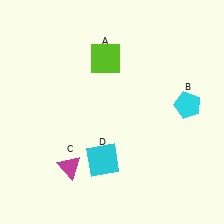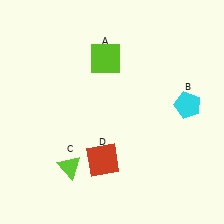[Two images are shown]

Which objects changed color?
C changed from magenta to lime. D changed from cyan to red.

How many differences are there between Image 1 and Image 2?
There are 2 differences between the two images.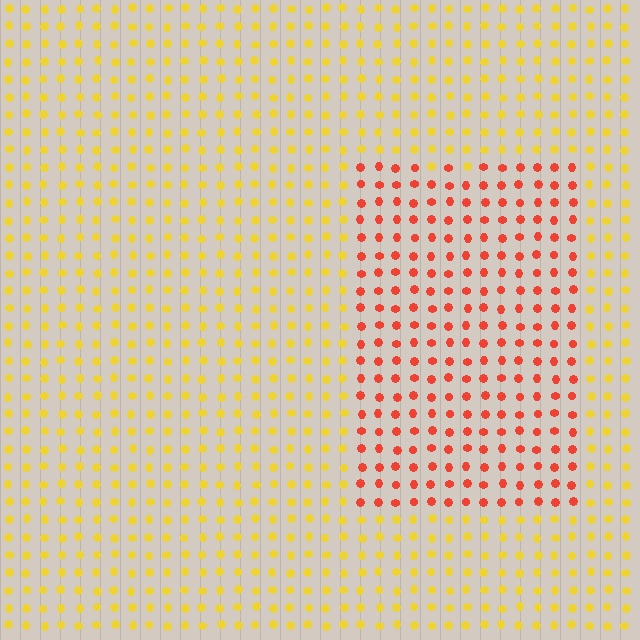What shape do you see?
I see a rectangle.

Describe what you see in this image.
The image is filled with small yellow elements in a uniform arrangement. A rectangle-shaped region is visible where the elements are tinted to a slightly different hue, forming a subtle color boundary.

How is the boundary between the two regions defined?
The boundary is defined purely by a slight shift in hue (about 46 degrees). Spacing, size, and orientation are identical on both sides.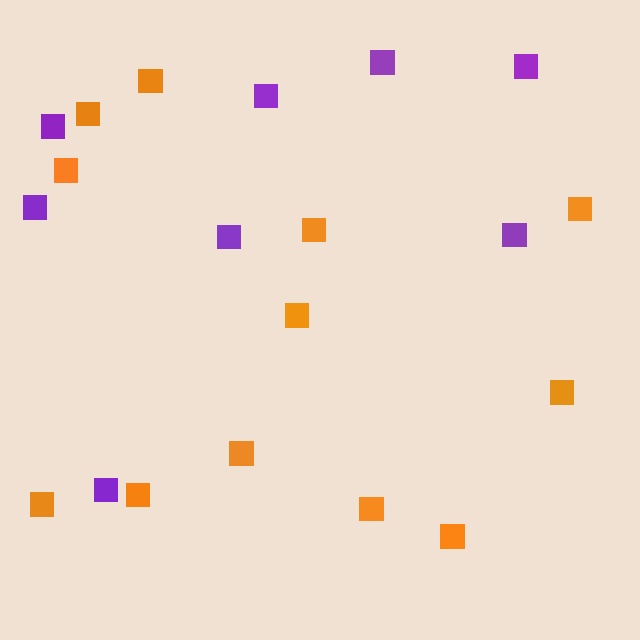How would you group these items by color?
There are 2 groups: one group of orange squares (12) and one group of purple squares (8).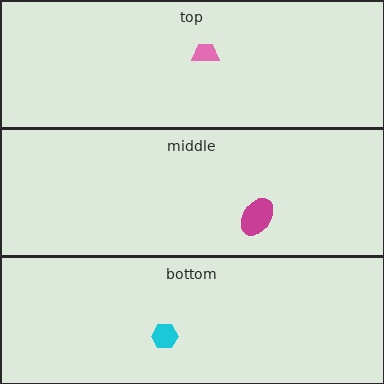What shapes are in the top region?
The pink trapezoid.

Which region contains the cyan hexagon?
The bottom region.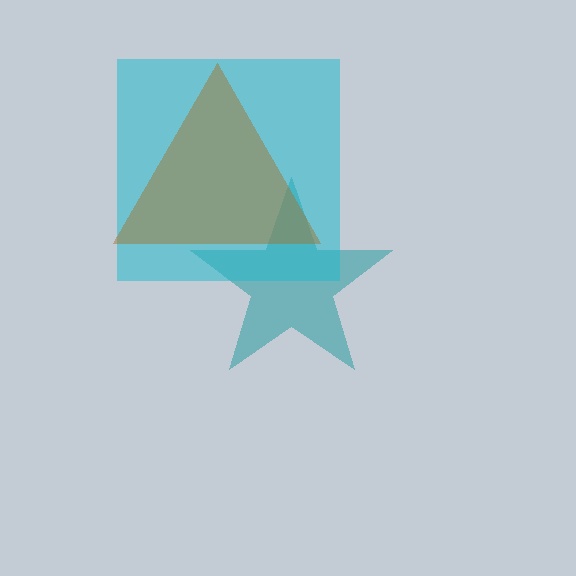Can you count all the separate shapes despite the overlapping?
Yes, there are 3 separate shapes.